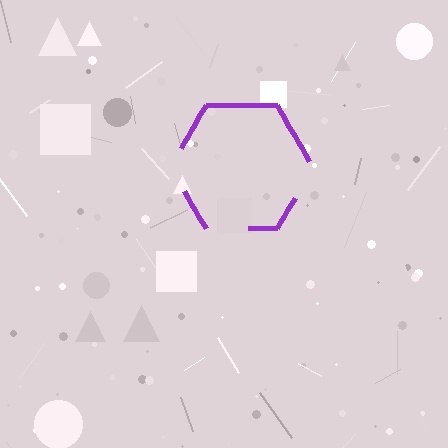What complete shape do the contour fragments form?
The contour fragments form a hexagon.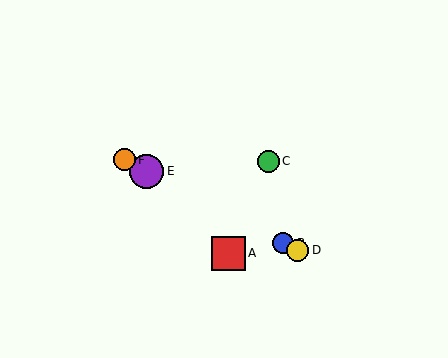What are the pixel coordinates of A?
Object A is at (228, 253).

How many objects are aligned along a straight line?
4 objects (B, D, E, F) are aligned along a straight line.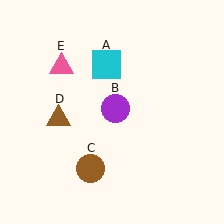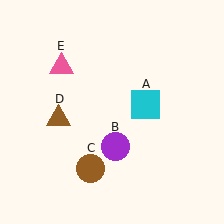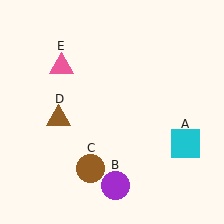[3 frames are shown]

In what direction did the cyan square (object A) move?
The cyan square (object A) moved down and to the right.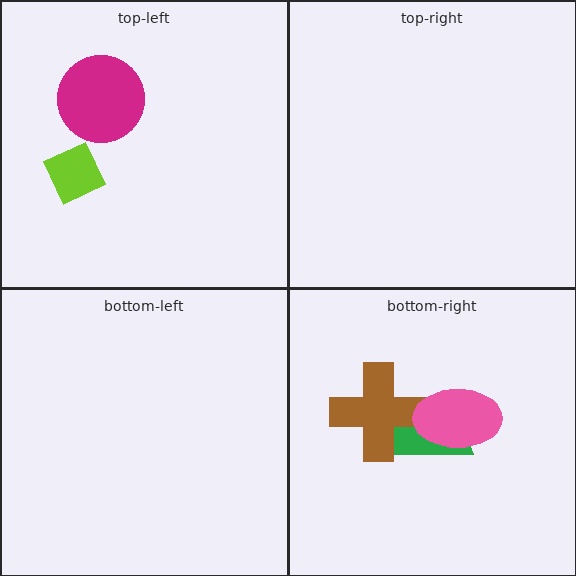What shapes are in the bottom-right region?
The green trapezoid, the brown cross, the pink ellipse.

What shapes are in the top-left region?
The lime diamond, the magenta circle.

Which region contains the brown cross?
The bottom-right region.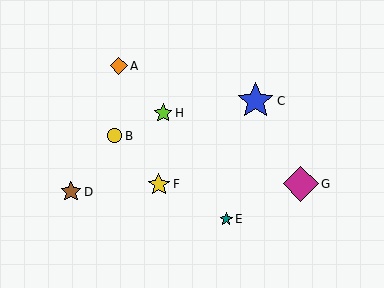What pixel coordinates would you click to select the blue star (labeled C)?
Click at (256, 101) to select the blue star C.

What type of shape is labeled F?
Shape F is a yellow star.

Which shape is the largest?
The blue star (labeled C) is the largest.